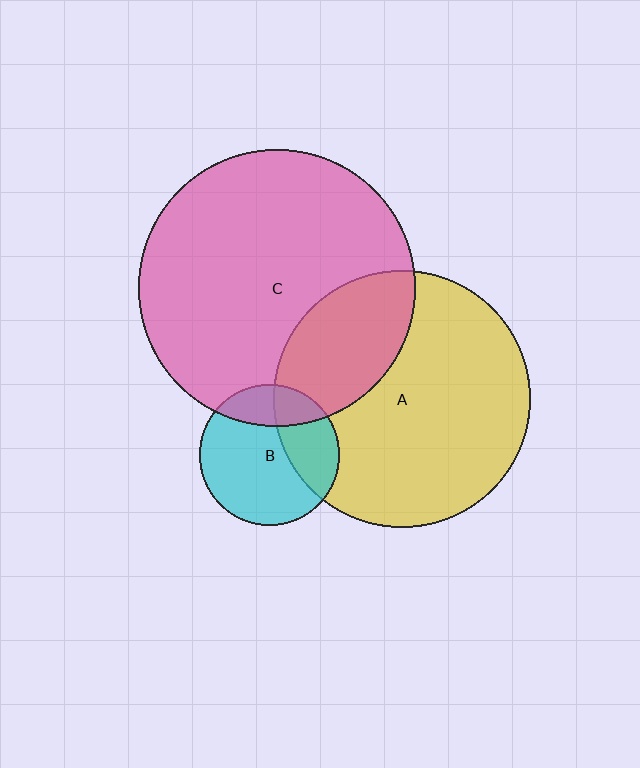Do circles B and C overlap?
Yes.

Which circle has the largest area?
Circle C (pink).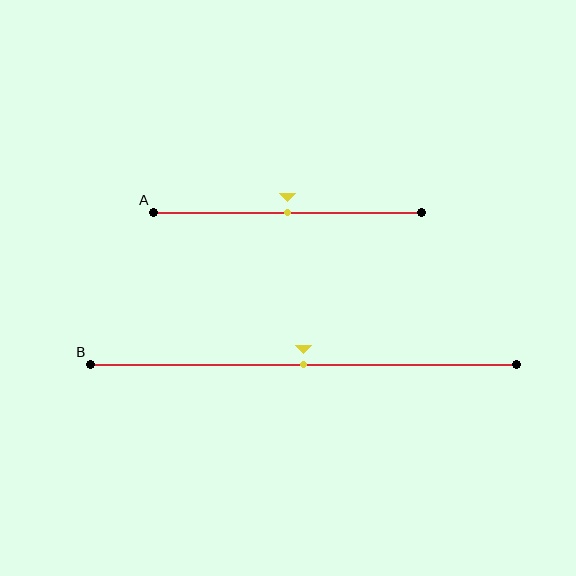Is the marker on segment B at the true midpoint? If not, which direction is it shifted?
Yes, the marker on segment B is at the true midpoint.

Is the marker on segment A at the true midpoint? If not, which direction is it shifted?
Yes, the marker on segment A is at the true midpoint.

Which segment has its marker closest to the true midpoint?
Segment A has its marker closest to the true midpoint.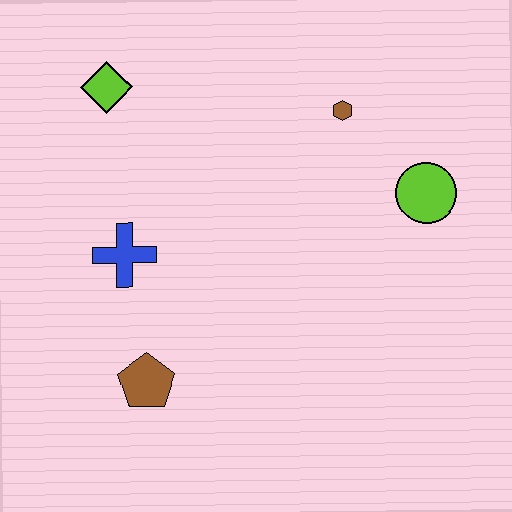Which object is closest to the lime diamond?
The blue cross is closest to the lime diamond.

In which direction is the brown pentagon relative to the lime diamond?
The brown pentagon is below the lime diamond.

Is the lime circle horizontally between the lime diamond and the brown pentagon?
No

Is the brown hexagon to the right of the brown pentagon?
Yes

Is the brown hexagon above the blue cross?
Yes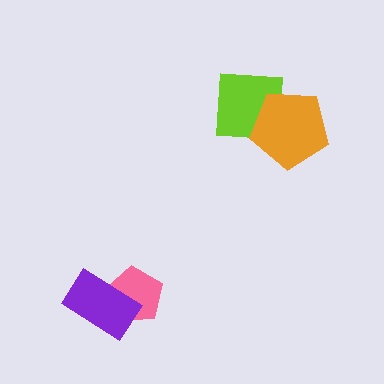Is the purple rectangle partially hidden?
No, no other shape covers it.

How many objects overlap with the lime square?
1 object overlaps with the lime square.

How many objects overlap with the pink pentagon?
1 object overlaps with the pink pentagon.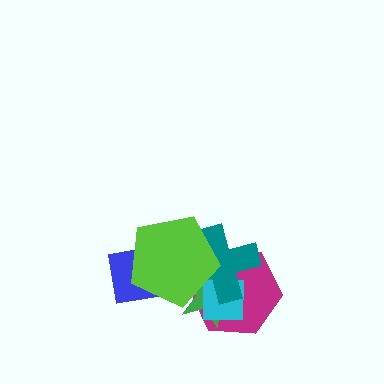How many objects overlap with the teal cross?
4 objects overlap with the teal cross.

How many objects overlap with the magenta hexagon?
4 objects overlap with the magenta hexagon.